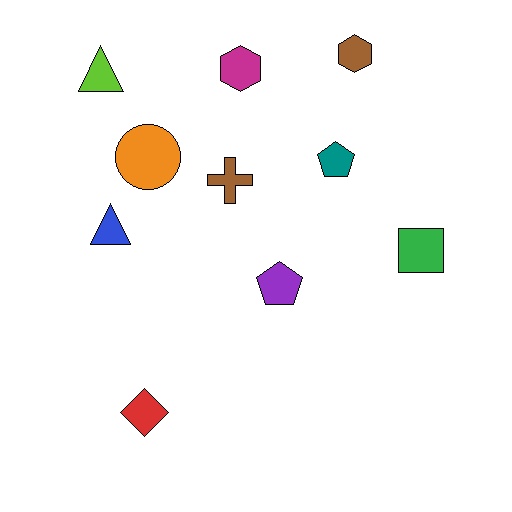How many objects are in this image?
There are 10 objects.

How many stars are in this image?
There are no stars.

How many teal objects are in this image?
There is 1 teal object.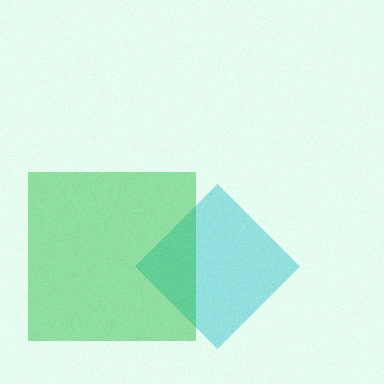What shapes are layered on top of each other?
The layered shapes are: a cyan diamond, a green square.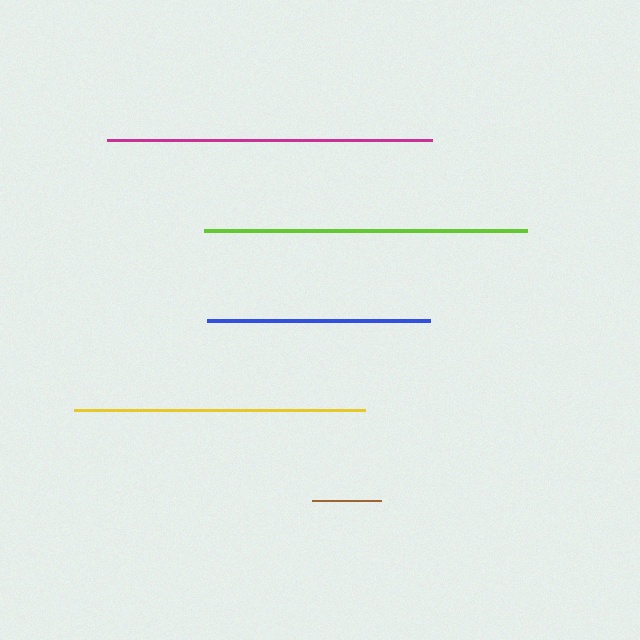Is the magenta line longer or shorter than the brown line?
The magenta line is longer than the brown line.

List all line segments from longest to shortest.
From longest to shortest: magenta, lime, yellow, blue, brown.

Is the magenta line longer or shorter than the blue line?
The magenta line is longer than the blue line.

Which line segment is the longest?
The magenta line is the longest at approximately 326 pixels.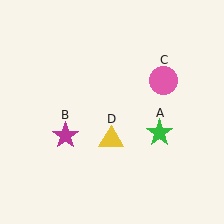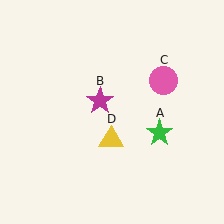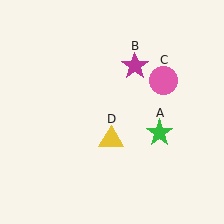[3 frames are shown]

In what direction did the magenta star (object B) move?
The magenta star (object B) moved up and to the right.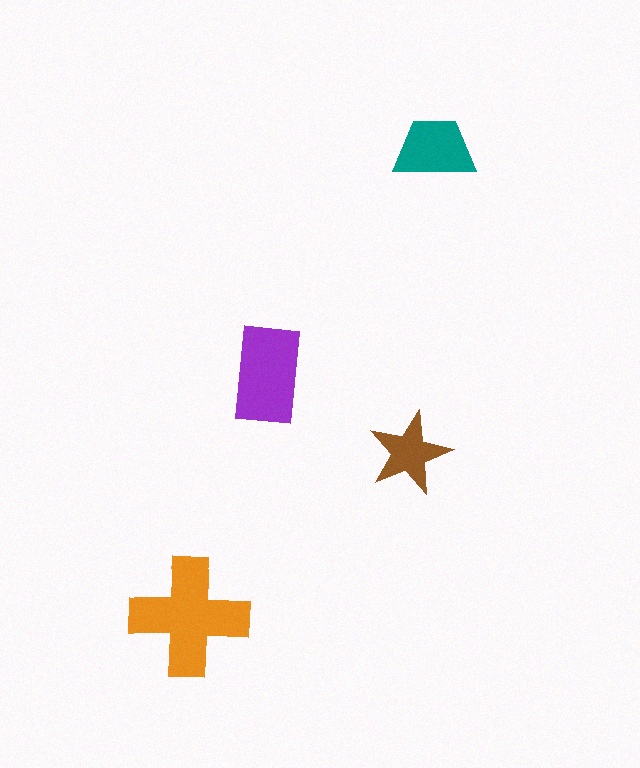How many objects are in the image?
There are 4 objects in the image.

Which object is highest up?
The teal trapezoid is topmost.